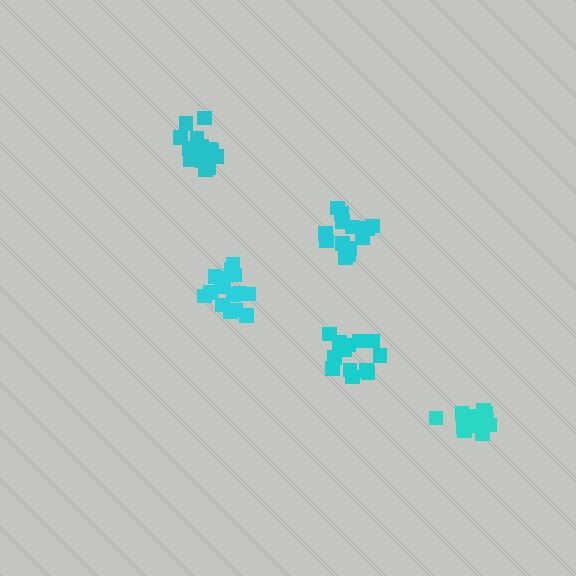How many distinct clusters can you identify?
There are 5 distinct clusters.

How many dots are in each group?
Group 1: 14 dots, Group 2: 13 dots, Group 3: 15 dots, Group 4: 14 dots, Group 5: 13 dots (69 total).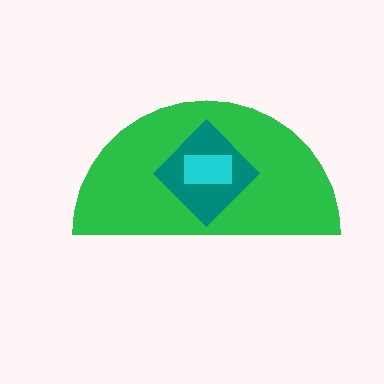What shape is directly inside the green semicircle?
The teal diamond.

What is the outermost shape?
The green semicircle.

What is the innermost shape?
The cyan rectangle.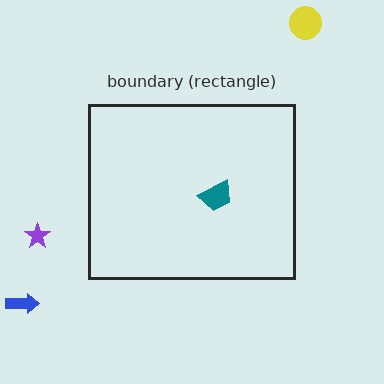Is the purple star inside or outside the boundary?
Outside.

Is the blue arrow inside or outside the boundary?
Outside.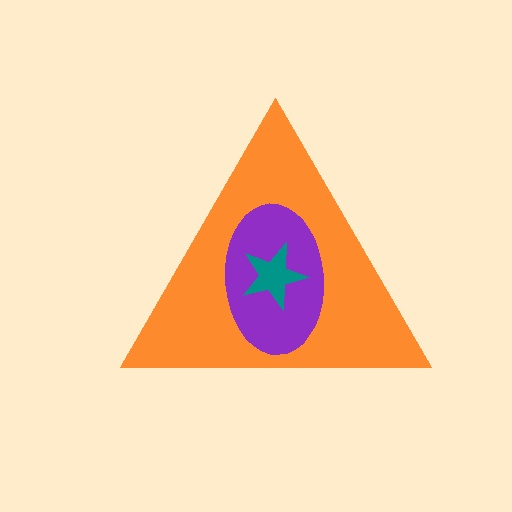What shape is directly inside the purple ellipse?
The teal star.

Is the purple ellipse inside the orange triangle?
Yes.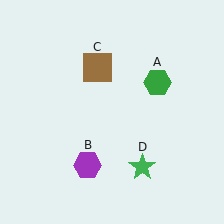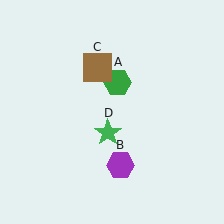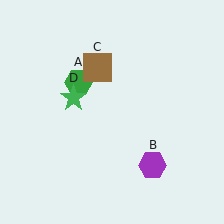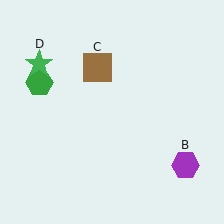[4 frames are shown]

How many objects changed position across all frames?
3 objects changed position: green hexagon (object A), purple hexagon (object B), green star (object D).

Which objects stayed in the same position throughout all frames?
Brown square (object C) remained stationary.